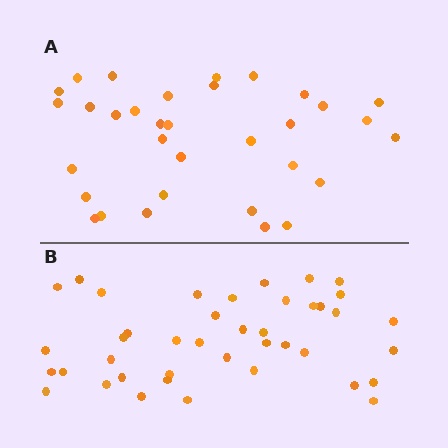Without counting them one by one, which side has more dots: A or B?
Region B (the bottom region) has more dots.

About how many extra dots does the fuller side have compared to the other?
Region B has roughly 8 or so more dots than region A.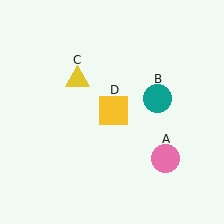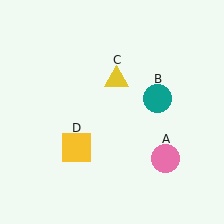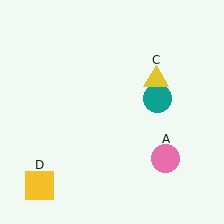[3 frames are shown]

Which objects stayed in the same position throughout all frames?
Pink circle (object A) and teal circle (object B) remained stationary.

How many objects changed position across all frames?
2 objects changed position: yellow triangle (object C), yellow square (object D).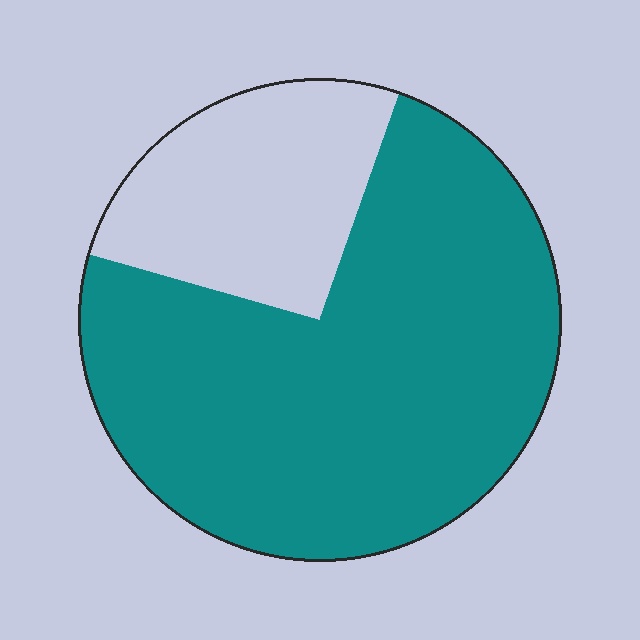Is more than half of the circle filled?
Yes.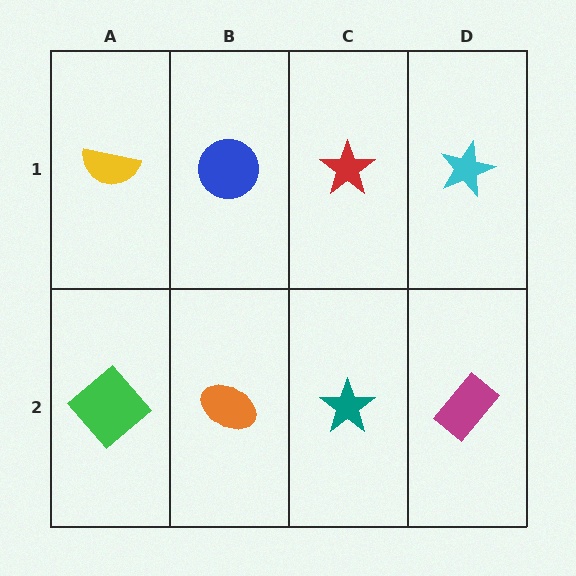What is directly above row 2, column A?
A yellow semicircle.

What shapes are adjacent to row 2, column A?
A yellow semicircle (row 1, column A), an orange ellipse (row 2, column B).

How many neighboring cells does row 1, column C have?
3.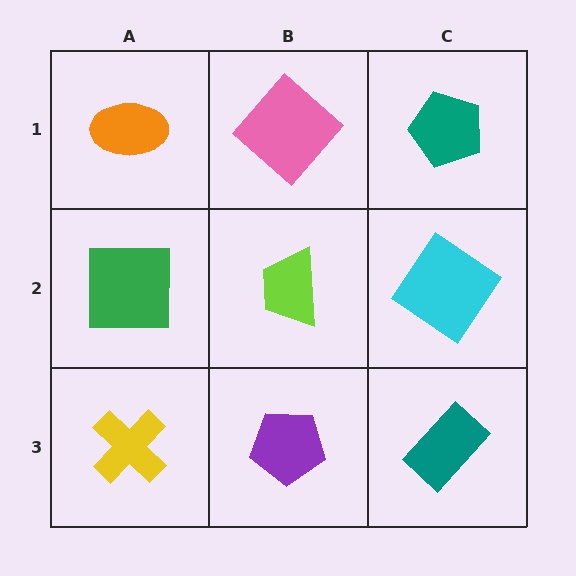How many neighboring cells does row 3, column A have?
2.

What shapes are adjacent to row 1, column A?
A green square (row 2, column A), a pink diamond (row 1, column B).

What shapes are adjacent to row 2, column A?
An orange ellipse (row 1, column A), a yellow cross (row 3, column A), a lime trapezoid (row 2, column B).